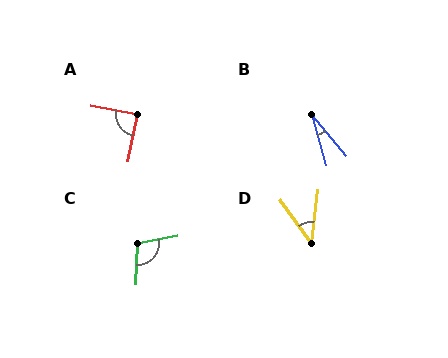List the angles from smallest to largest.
B (23°), D (43°), A (89°), C (104°).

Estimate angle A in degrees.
Approximately 89 degrees.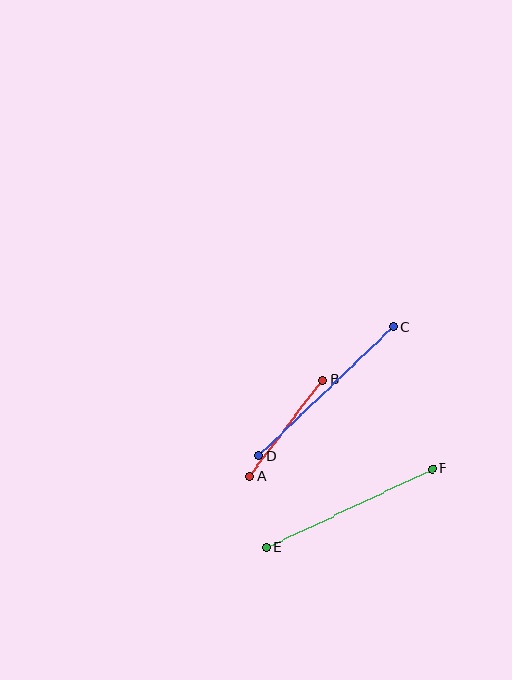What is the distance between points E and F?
The distance is approximately 183 pixels.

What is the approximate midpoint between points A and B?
The midpoint is at approximately (286, 428) pixels.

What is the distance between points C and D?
The distance is approximately 186 pixels.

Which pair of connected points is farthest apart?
Points C and D are farthest apart.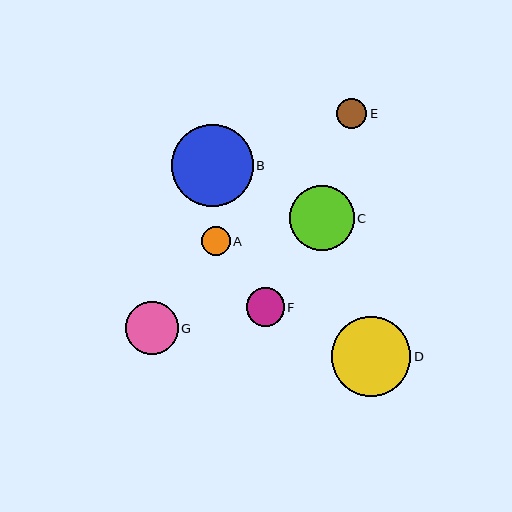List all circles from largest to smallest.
From largest to smallest: B, D, C, G, F, E, A.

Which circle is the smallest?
Circle A is the smallest with a size of approximately 28 pixels.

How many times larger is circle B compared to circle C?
Circle B is approximately 1.3 times the size of circle C.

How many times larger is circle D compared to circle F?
Circle D is approximately 2.1 times the size of circle F.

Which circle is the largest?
Circle B is the largest with a size of approximately 82 pixels.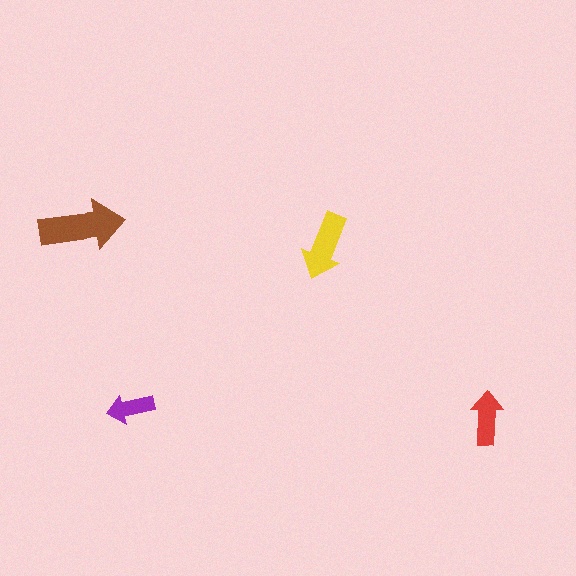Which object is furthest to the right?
The red arrow is rightmost.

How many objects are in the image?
There are 4 objects in the image.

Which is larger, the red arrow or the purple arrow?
The red one.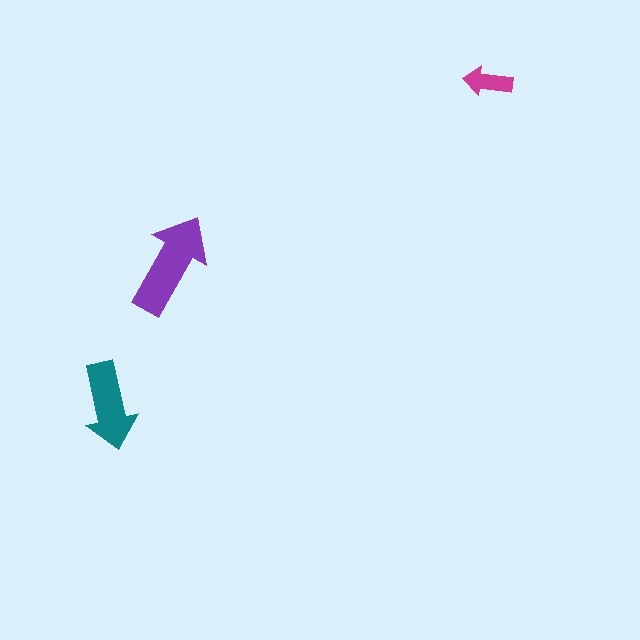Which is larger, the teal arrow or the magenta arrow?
The teal one.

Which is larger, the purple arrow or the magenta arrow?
The purple one.